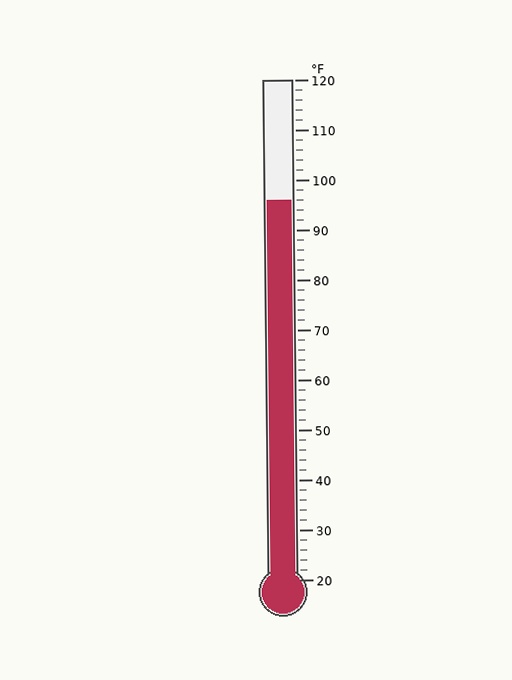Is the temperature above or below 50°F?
The temperature is above 50°F.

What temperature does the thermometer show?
The thermometer shows approximately 96°F.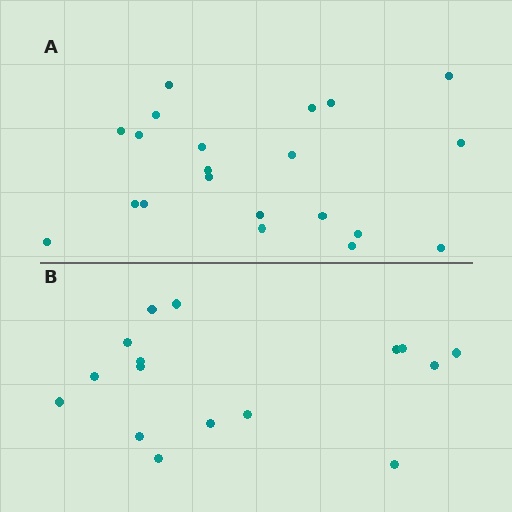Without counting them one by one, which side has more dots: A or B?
Region A (the top region) has more dots.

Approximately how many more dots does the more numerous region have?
Region A has about 5 more dots than region B.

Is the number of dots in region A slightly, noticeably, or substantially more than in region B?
Region A has noticeably more, but not dramatically so. The ratio is roughly 1.3 to 1.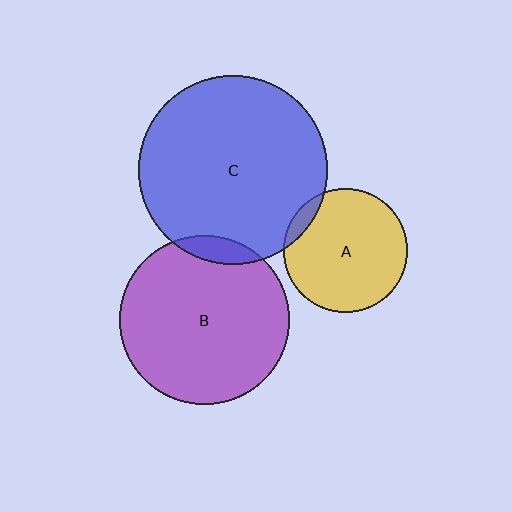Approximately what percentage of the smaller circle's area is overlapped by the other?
Approximately 5%.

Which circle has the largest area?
Circle C (blue).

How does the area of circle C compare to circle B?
Approximately 1.2 times.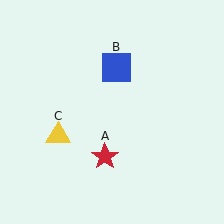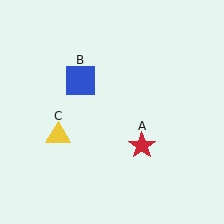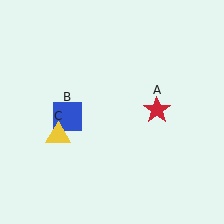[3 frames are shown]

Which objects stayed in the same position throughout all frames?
Yellow triangle (object C) remained stationary.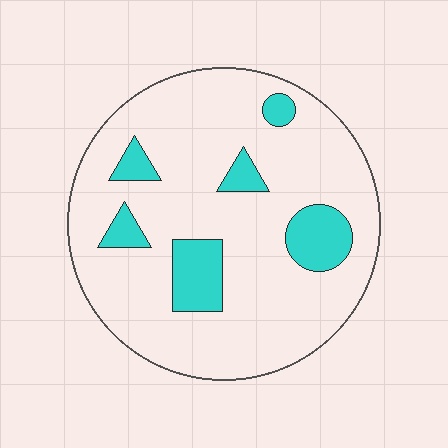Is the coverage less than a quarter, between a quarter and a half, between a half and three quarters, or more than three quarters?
Less than a quarter.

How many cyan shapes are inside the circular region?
6.